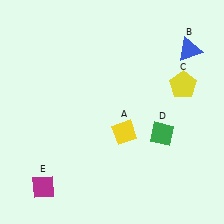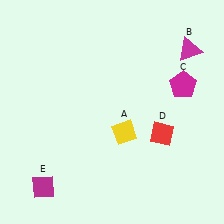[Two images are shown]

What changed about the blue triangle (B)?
In Image 1, B is blue. In Image 2, it changed to magenta.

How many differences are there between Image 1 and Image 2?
There are 3 differences between the two images.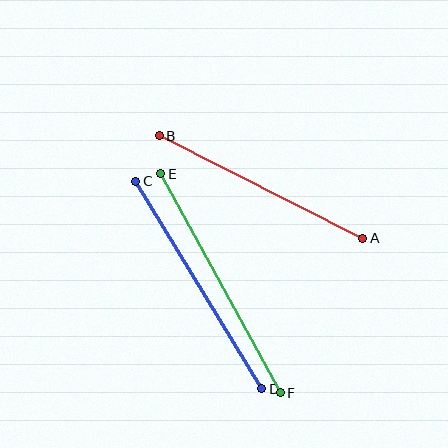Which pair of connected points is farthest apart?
Points E and F are farthest apart.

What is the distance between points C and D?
The distance is approximately 243 pixels.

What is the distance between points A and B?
The distance is approximately 228 pixels.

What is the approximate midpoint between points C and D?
The midpoint is at approximately (199, 285) pixels.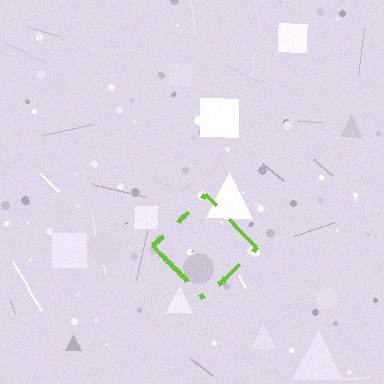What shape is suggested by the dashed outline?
The dashed outline suggests a diamond.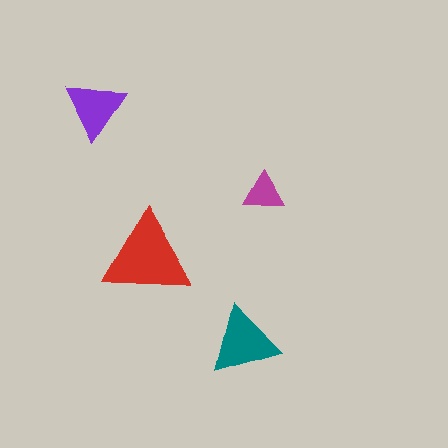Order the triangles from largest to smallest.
the red one, the teal one, the purple one, the magenta one.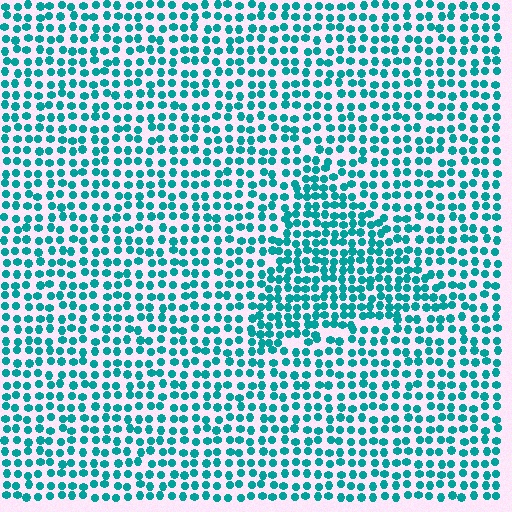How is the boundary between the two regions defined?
The boundary is defined by a change in element density (approximately 1.5x ratio). All elements are the same color, size, and shape.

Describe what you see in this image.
The image contains small teal elements arranged at two different densities. A triangle-shaped region is visible where the elements are more densely packed than the surrounding area.